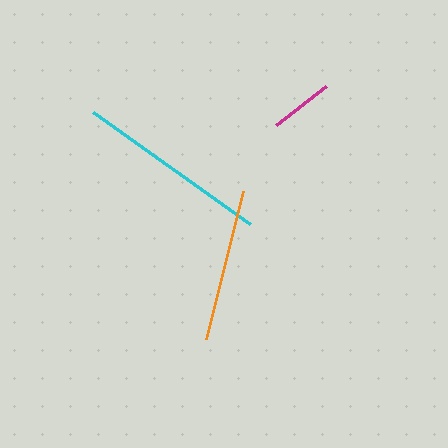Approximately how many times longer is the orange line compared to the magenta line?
The orange line is approximately 2.4 times the length of the magenta line.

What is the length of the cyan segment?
The cyan segment is approximately 193 pixels long.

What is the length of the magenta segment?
The magenta segment is approximately 63 pixels long.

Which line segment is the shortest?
The magenta line is the shortest at approximately 63 pixels.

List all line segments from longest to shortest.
From longest to shortest: cyan, orange, magenta.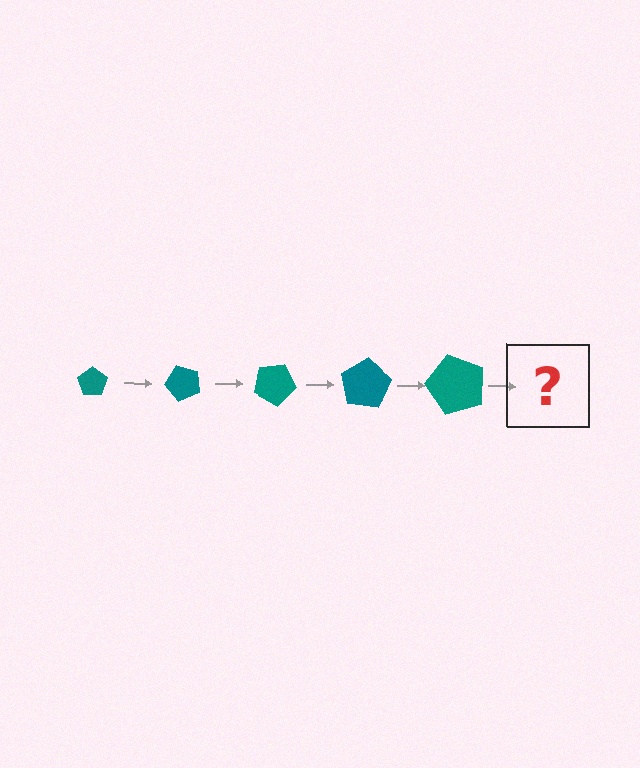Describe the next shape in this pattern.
It should be a pentagon, larger than the previous one and rotated 250 degrees from the start.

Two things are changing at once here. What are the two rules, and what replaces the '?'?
The two rules are that the pentagon grows larger each step and it rotates 50 degrees each step. The '?' should be a pentagon, larger than the previous one and rotated 250 degrees from the start.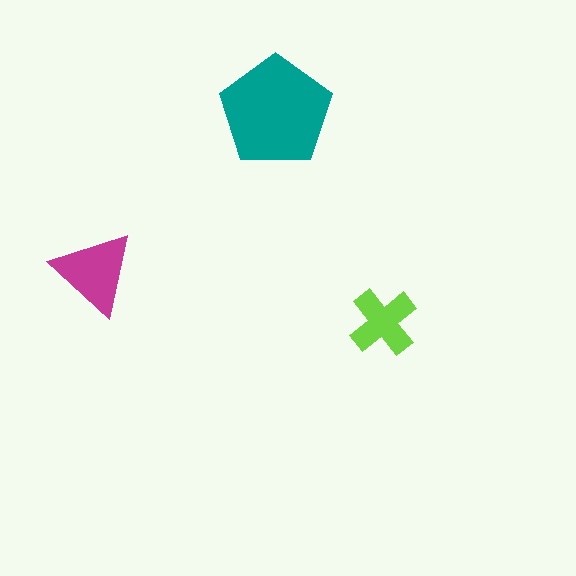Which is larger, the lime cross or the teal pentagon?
The teal pentagon.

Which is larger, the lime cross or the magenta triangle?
The magenta triangle.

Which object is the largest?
The teal pentagon.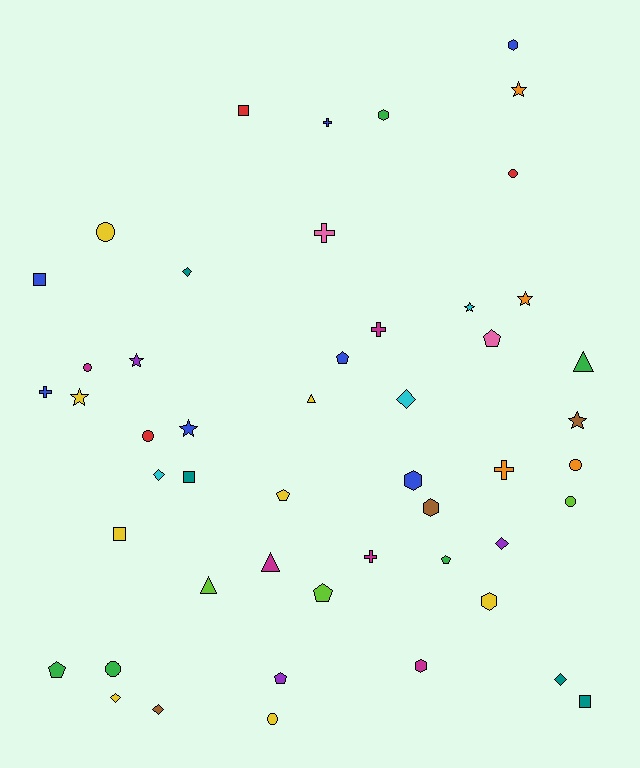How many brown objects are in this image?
There are 3 brown objects.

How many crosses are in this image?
There are 6 crosses.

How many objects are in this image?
There are 50 objects.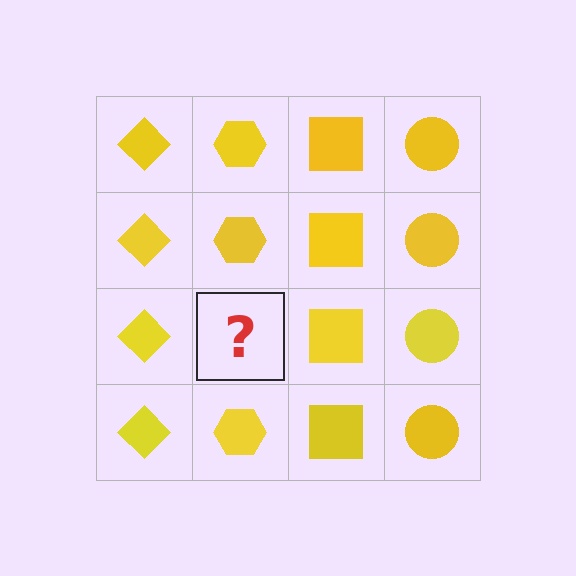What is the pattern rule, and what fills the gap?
The rule is that each column has a consistent shape. The gap should be filled with a yellow hexagon.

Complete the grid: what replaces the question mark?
The question mark should be replaced with a yellow hexagon.